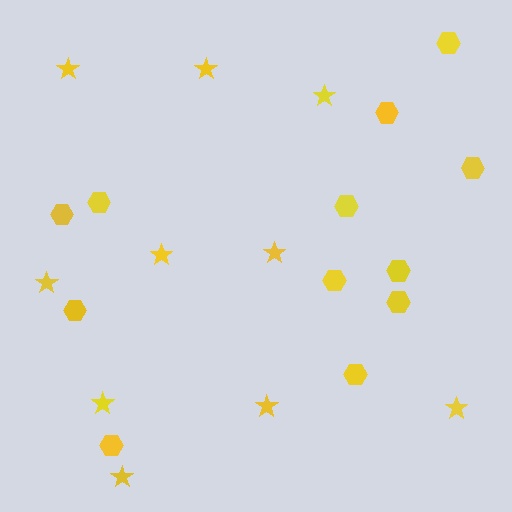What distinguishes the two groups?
There are 2 groups: one group of hexagons (12) and one group of stars (10).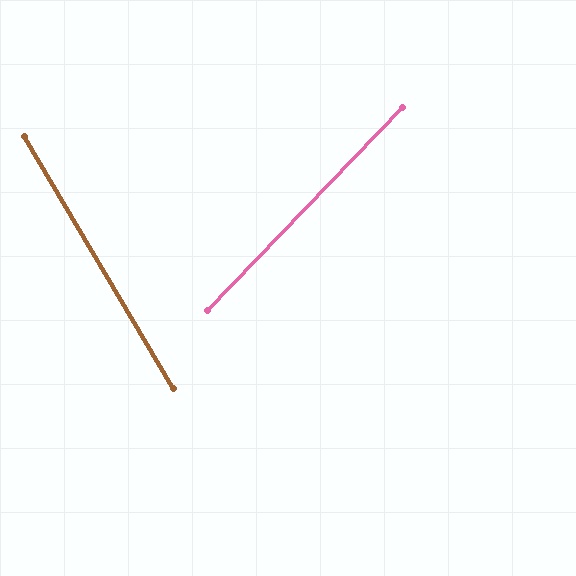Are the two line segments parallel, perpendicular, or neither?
Neither parallel nor perpendicular — they differ by about 75°.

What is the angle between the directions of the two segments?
Approximately 75 degrees.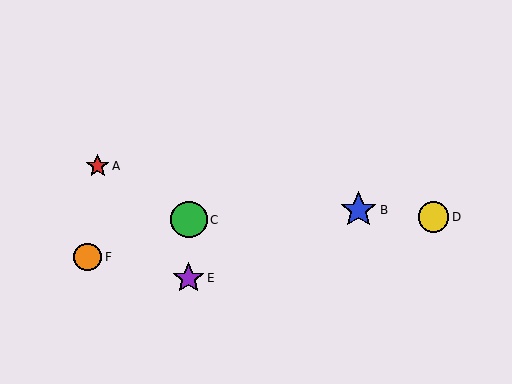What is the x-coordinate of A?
Object A is at x≈98.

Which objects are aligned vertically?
Objects C, E are aligned vertically.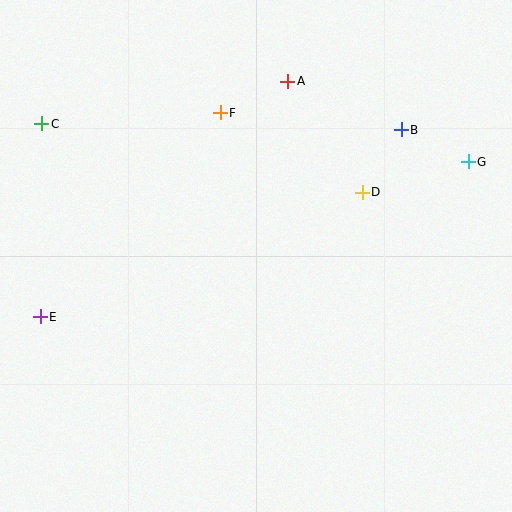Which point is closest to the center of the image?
Point D at (362, 192) is closest to the center.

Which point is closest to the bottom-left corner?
Point E is closest to the bottom-left corner.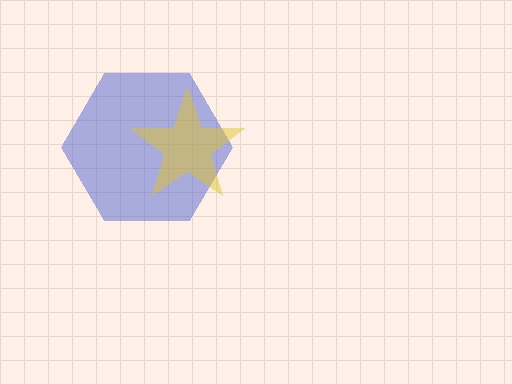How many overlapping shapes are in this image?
There are 2 overlapping shapes in the image.